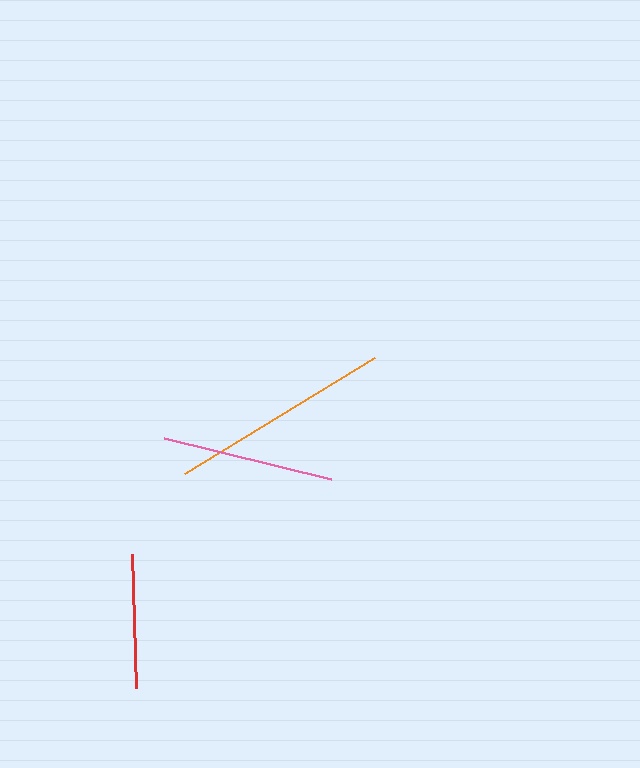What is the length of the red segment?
The red segment is approximately 134 pixels long.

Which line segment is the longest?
The orange line is the longest at approximately 223 pixels.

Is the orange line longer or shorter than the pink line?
The orange line is longer than the pink line.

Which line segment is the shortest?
The red line is the shortest at approximately 134 pixels.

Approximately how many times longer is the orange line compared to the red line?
The orange line is approximately 1.7 times the length of the red line.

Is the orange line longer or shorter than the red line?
The orange line is longer than the red line.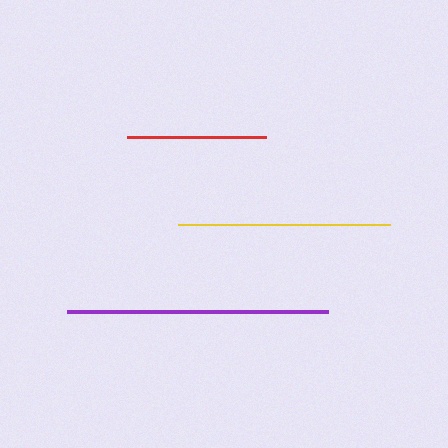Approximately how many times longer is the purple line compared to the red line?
The purple line is approximately 1.9 times the length of the red line.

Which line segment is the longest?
The purple line is the longest at approximately 261 pixels.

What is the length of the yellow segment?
The yellow segment is approximately 211 pixels long.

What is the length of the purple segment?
The purple segment is approximately 261 pixels long.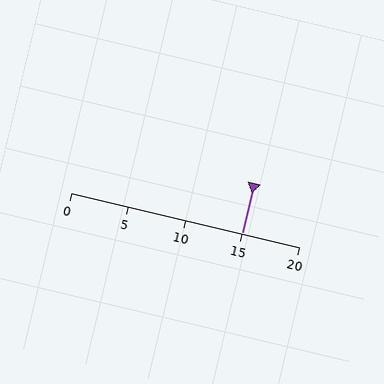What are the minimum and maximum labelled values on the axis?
The axis runs from 0 to 20.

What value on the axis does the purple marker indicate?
The marker indicates approximately 15.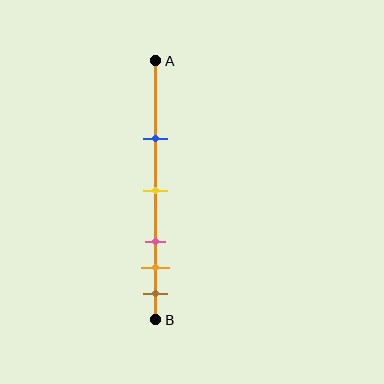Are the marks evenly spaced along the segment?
No, the marks are not evenly spaced.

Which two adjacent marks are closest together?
The orange and brown marks are the closest adjacent pair.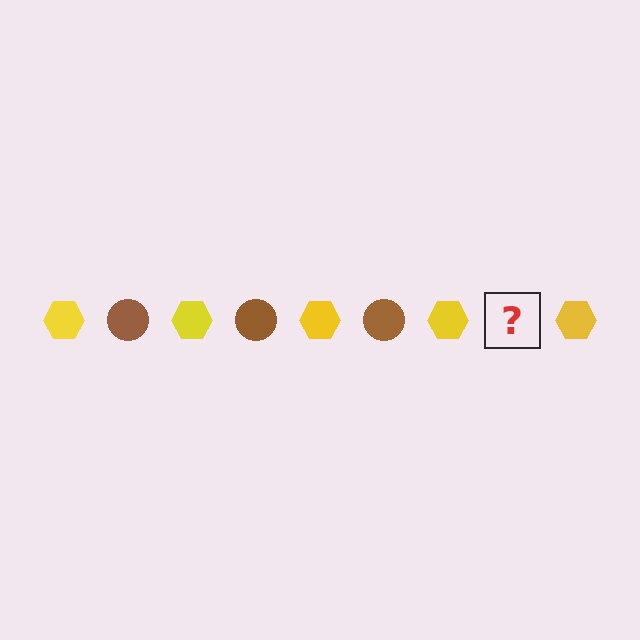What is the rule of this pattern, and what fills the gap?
The rule is that the pattern alternates between yellow hexagon and brown circle. The gap should be filled with a brown circle.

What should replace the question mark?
The question mark should be replaced with a brown circle.